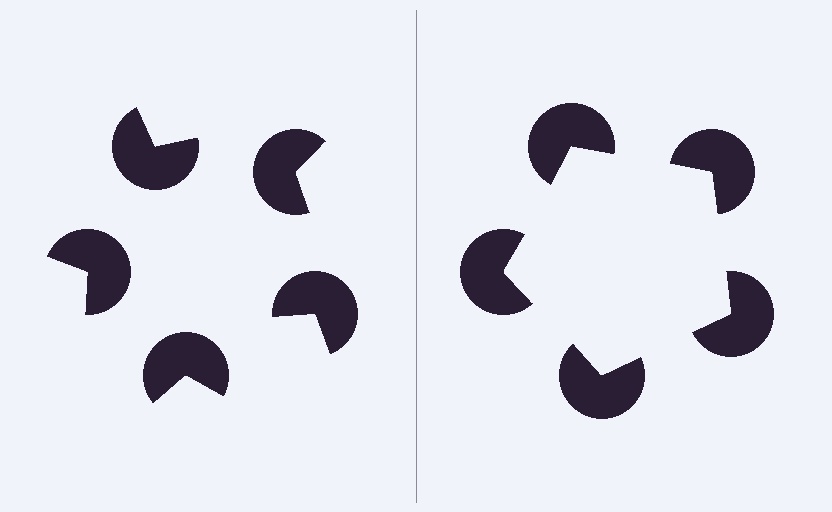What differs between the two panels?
The pac-man discs are positioned identically on both sides; only the wedge orientations differ. On the right they align to a pentagon; on the left they are misaligned.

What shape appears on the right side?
An illusory pentagon.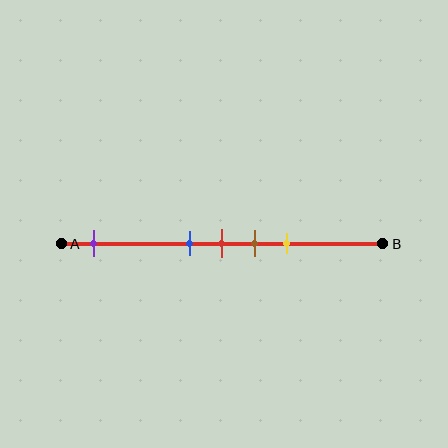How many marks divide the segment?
There are 5 marks dividing the segment.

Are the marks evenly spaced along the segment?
No, the marks are not evenly spaced.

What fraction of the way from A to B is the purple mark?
The purple mark is approximately 10% (0.1) of the way from A to B.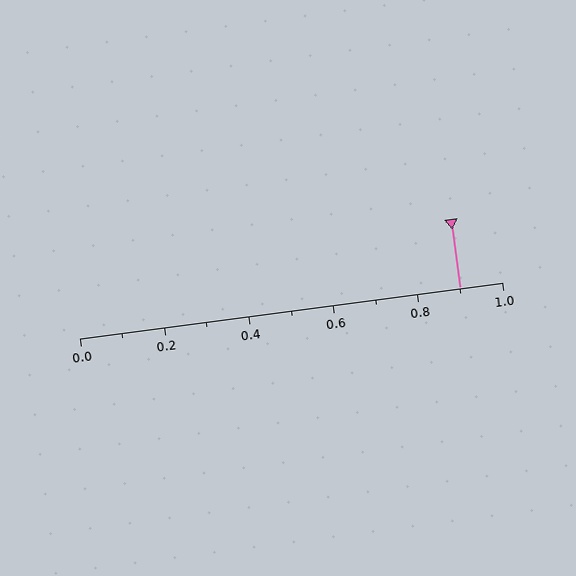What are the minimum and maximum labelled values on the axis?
The axis runs from 0.0 to 1.0.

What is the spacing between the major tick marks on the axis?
The major ticks are spaced 0.2 apart.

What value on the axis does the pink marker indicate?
The marker indicates approximately 0.9.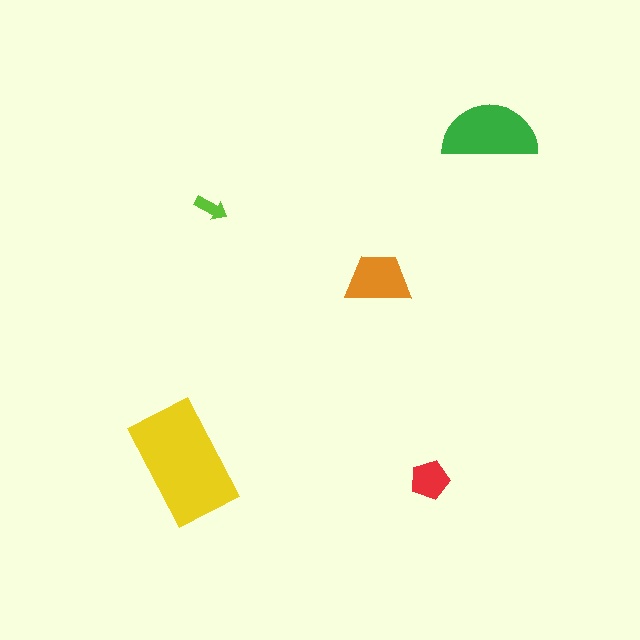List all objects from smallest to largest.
The lime arrow, the red pentagon, the orange trapezoid, the green semicircle, the yellow rectangle.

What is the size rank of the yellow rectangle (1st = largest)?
1st.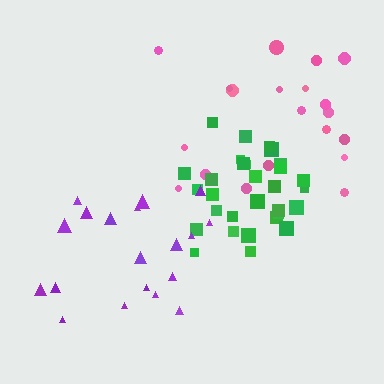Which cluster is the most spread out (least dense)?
Pink.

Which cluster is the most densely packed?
Green.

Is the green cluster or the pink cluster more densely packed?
Green.